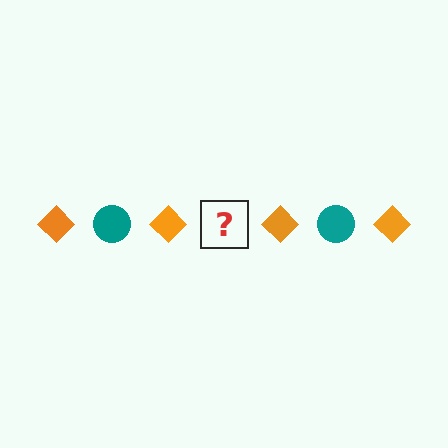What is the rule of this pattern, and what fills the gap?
The rule is that the pattern alternates between orange diamond and teal circle. The gap should be filled with a teal circle.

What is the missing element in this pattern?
The missing element is a teal circle.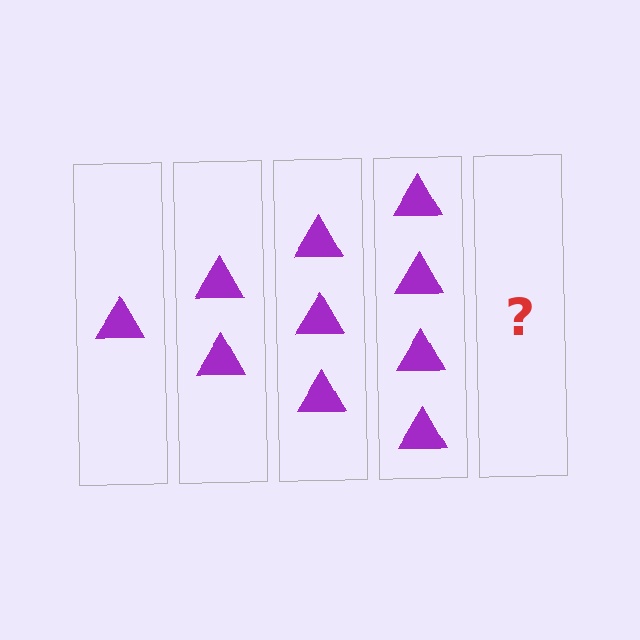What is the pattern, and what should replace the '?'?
The pattern is that each step adds one more triangle. The '?' should be 5 triangles.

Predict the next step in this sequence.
The next step is 5 triangles.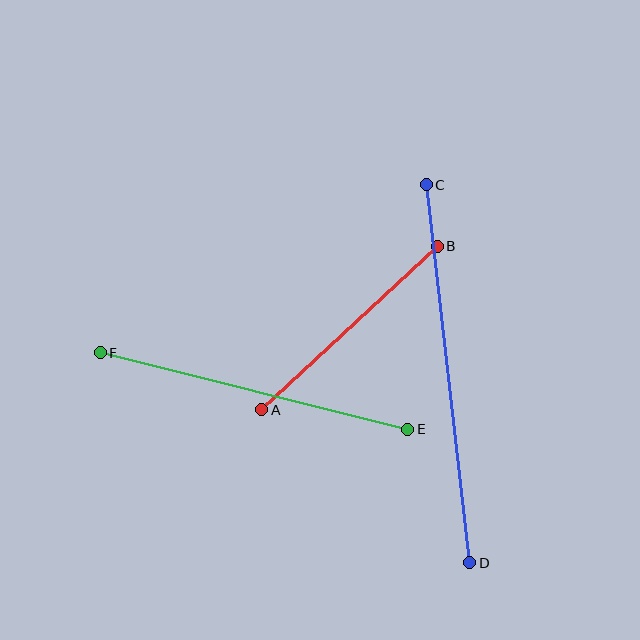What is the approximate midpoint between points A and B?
The midpoint is at approximately (349, 328) pixels.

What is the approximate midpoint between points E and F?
The midpoint is at approximately (254, 391) pixels.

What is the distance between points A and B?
The distance is approximately 240 pixels.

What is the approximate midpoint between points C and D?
The midpoint is at approximately (448, 374) pixels.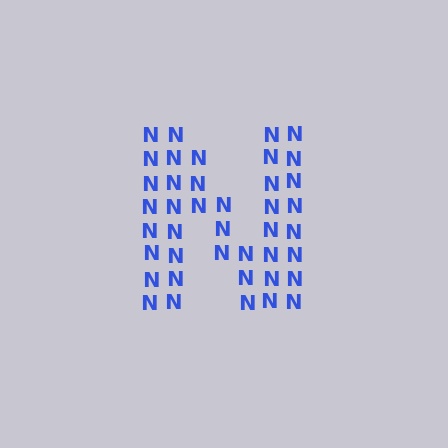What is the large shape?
The large shape is the letter N.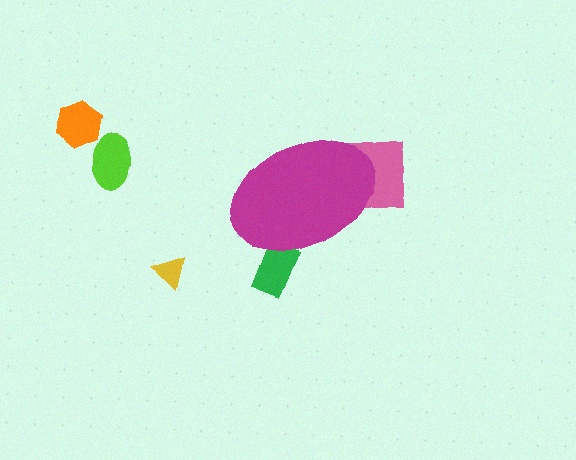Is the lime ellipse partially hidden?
No, the lime ellipse is fully visible.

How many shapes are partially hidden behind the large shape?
2 shapes are partially hidden.